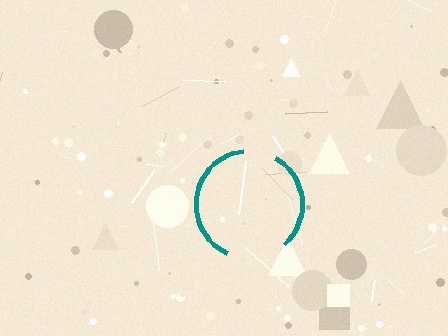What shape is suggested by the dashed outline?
The dashed outline suggests a circle.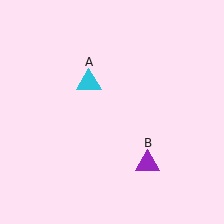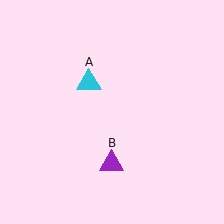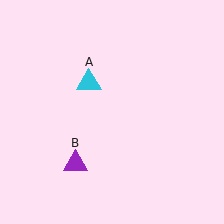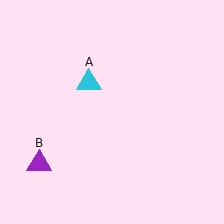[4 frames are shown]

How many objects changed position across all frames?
1 object changed position: purple triangle (object B).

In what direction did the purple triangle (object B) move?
The purple triangle (object B) moved left.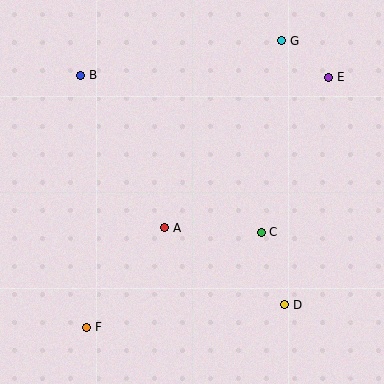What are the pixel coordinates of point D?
Point D is at (285, 305).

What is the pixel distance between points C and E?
The distance between C and E is 169 pixels.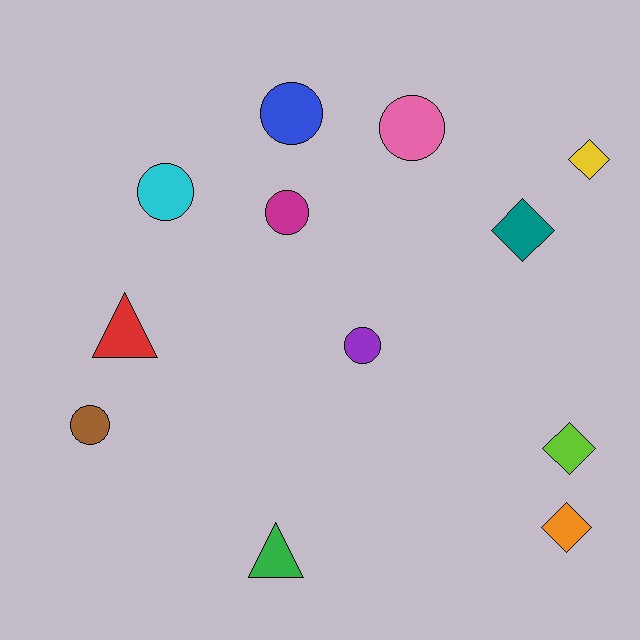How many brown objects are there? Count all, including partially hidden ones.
There is 1 brown object.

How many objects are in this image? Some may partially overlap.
There are 12 objects.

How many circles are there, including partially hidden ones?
There are 6 circles.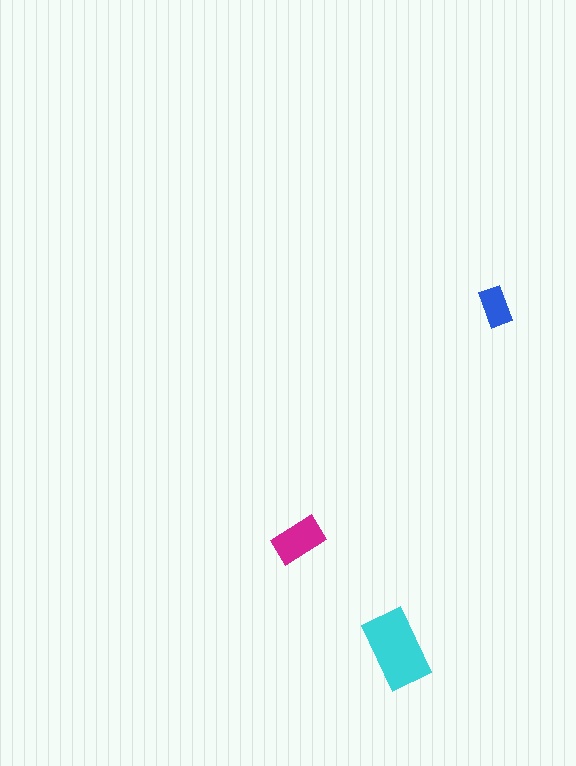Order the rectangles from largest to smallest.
the cyan one, the magenta one, the blue one.